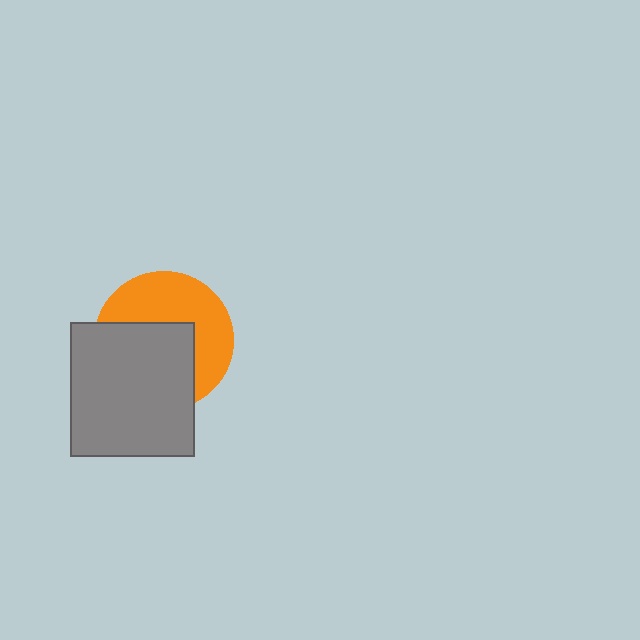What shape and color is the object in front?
The object in front is a gray rectangle.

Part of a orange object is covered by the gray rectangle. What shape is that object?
It is a circle.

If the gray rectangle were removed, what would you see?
You would see the complete orange circle.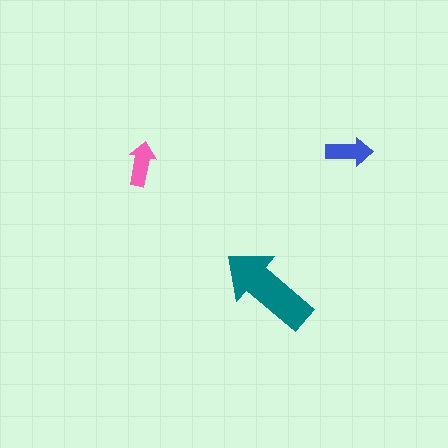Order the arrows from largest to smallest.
the teal one, the blue one, the pink one.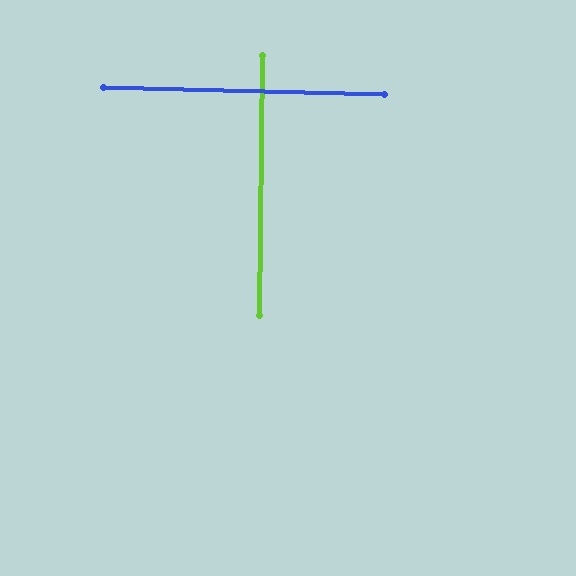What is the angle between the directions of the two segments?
Approximately 89 degrees.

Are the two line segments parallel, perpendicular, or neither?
Perpendicular — they meet at approximately 89°.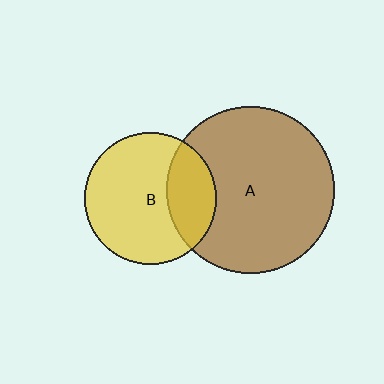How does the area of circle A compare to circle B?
Approximately 1.6 times.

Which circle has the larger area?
Circle A (brown).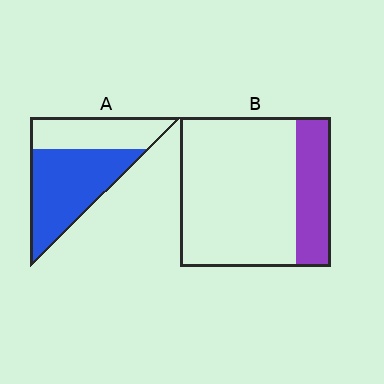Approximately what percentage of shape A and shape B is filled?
A is approximately 60% and B is approximately 25%.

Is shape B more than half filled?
No.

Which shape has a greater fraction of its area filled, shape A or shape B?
Shape A.